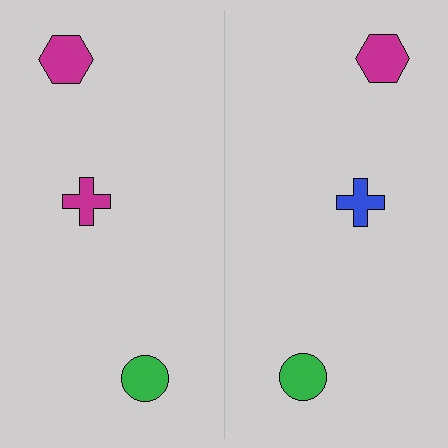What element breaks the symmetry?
The blue cross on the right side breaks the symmetry — its mirror counterpart is magenta.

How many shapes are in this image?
There are 6 shapes in this image.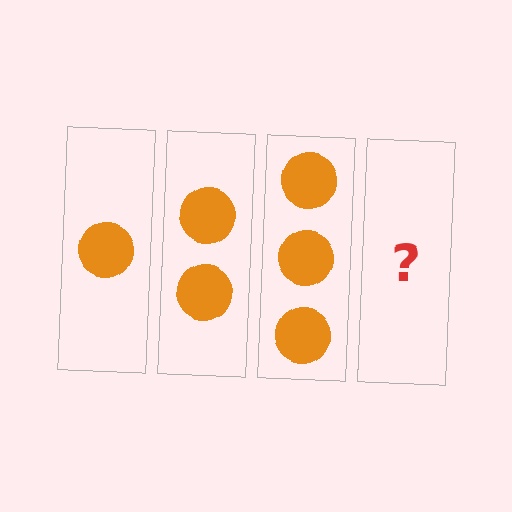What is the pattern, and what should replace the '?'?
The pattern is that each step adds one more circle. The '?' should be 4 circles.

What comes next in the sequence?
The next element should be 4 circles.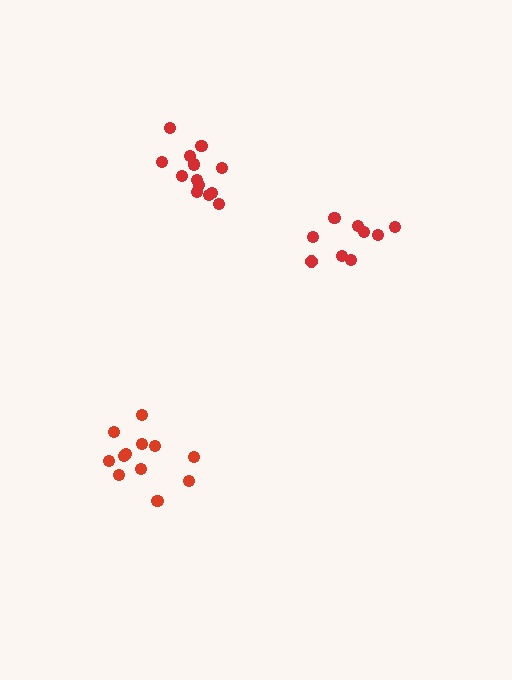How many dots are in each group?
Group 1: 9 dots, Group 2: 13 dots, Group 3: 12 dots (34 total).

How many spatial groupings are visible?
There are 3 spatial groupings.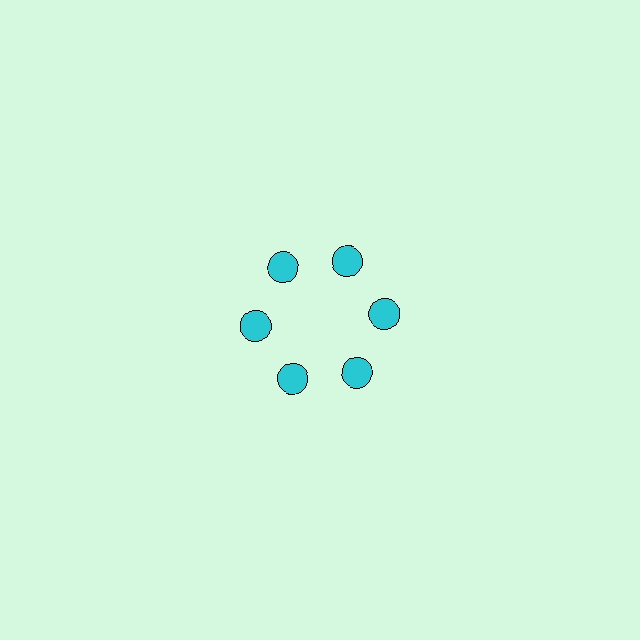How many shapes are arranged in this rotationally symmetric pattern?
There are 6 shapes, arranged in 6 groups of 1.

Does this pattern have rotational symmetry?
Yes, this pattern has 6-fold rotational symmetry. It looks the same after rotating 60 degrees around the center.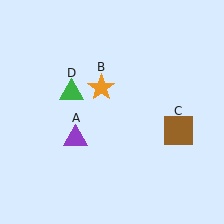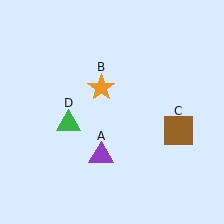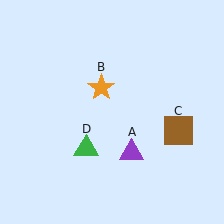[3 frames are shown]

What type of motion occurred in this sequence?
The purple triangle (object A), green triangle (object D) rotated counterclockwise around the center of the scene.